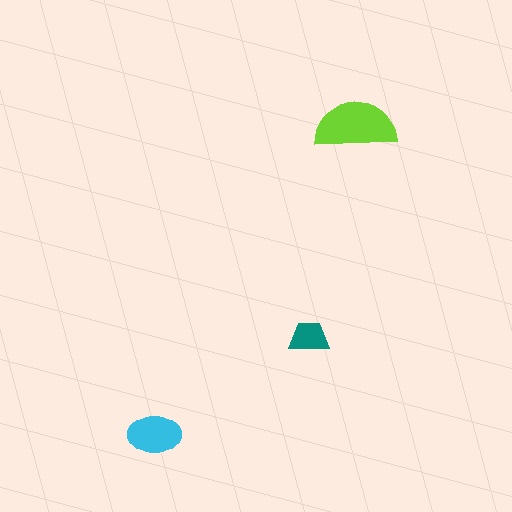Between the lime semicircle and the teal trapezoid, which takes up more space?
The lime semicircle.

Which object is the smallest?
The teal trapezoid.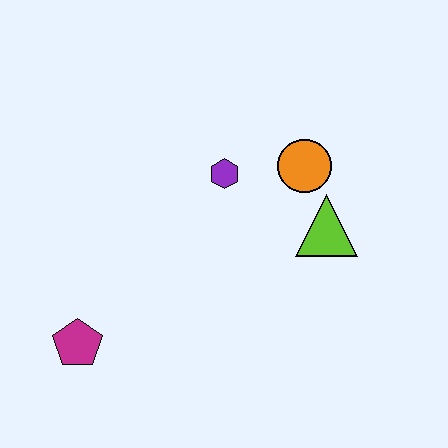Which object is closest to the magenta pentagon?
The purple hexagon is closest to the magenta pentagon.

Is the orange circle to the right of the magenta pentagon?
Yes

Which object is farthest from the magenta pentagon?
The orange circle is farthest from the magenta pentagon.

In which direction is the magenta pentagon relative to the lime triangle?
The magenta pentagon is to the left of the lime triangle.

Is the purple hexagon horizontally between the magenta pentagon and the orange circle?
Yes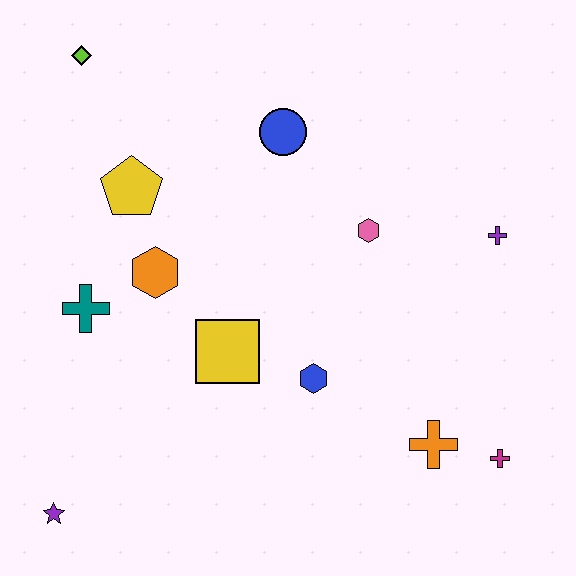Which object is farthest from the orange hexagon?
The magenta cross is farthest from the orange hexagon.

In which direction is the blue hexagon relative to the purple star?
The blue hexagon is to the right of the purple star.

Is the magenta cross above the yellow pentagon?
No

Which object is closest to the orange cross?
The magenta cross is closest to the orange cross.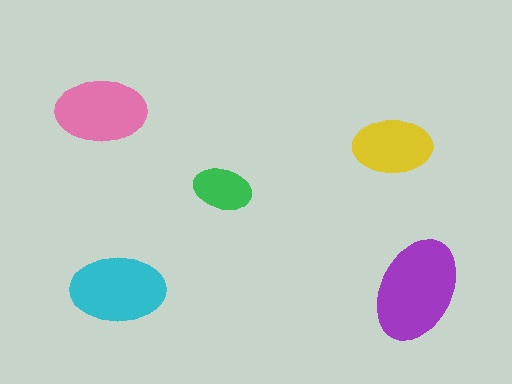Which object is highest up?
The pink ellipse is topmost.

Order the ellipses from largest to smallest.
the purple one, the cyan one, the pink one, the yellow one, the green one.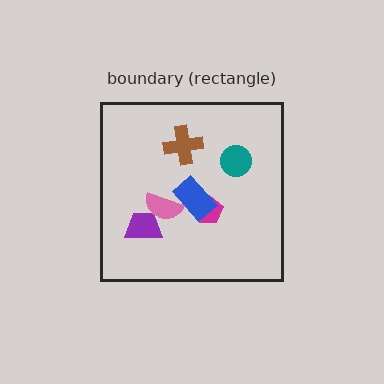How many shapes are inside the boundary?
6 inside, 0 outside.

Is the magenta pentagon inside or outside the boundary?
Inside.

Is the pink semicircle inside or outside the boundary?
Inside.